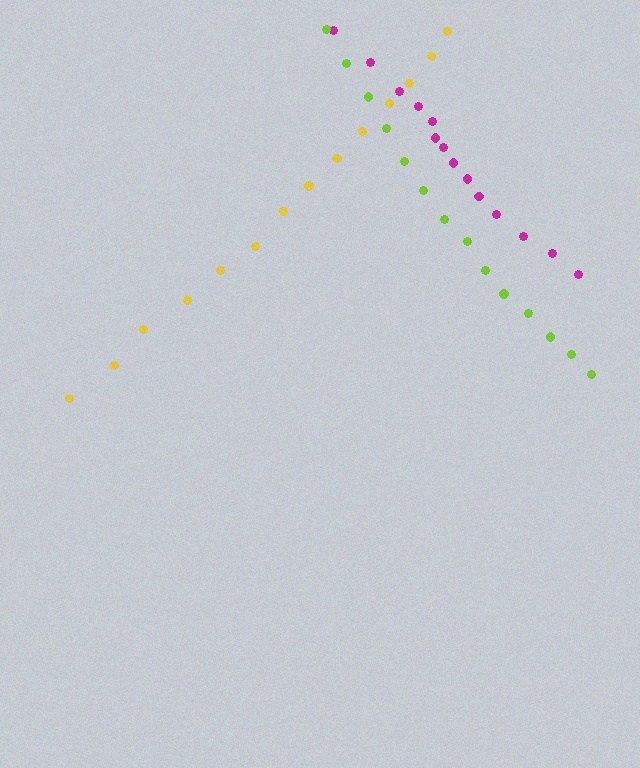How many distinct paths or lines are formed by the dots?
There are 3 distinct paths.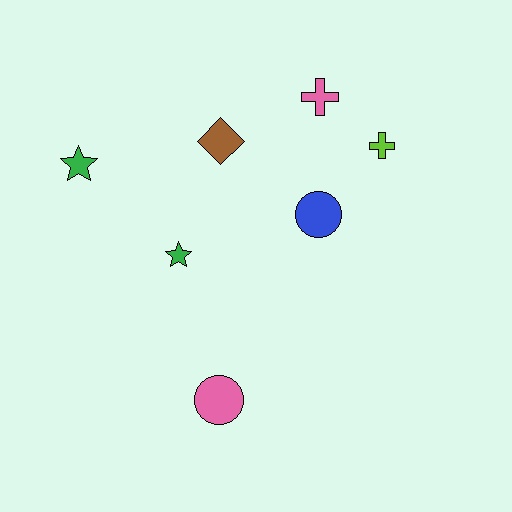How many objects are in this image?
There are 7 objects.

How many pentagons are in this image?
There are no pentagons.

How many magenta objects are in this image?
There are no magenta objects.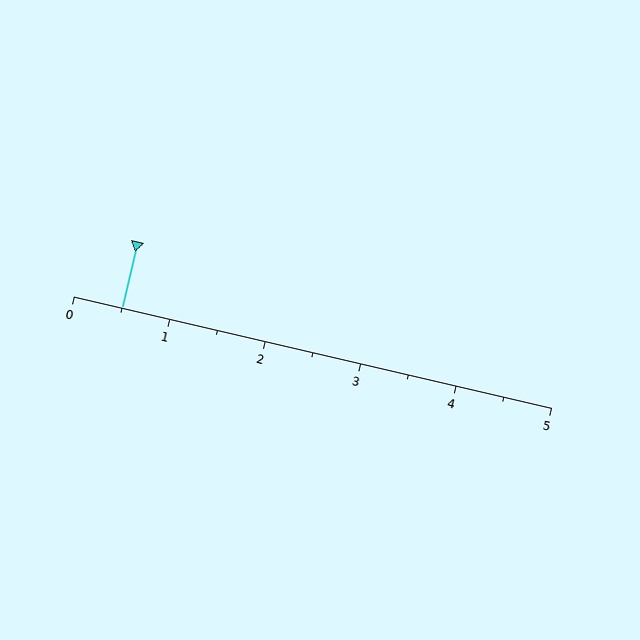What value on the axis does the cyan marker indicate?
The marker indicates approximately 0.5.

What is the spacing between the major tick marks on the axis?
The major ticks are spaced 1 apart.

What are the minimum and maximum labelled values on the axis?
The axis runs from 0 to 5.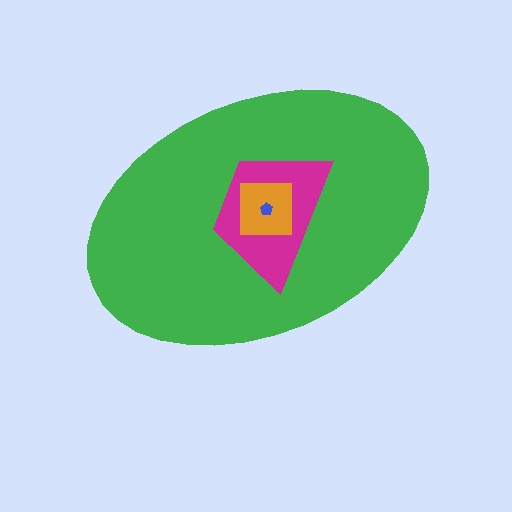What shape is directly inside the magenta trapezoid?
The orange square.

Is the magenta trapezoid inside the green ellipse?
Yes.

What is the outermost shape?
The green ellipse.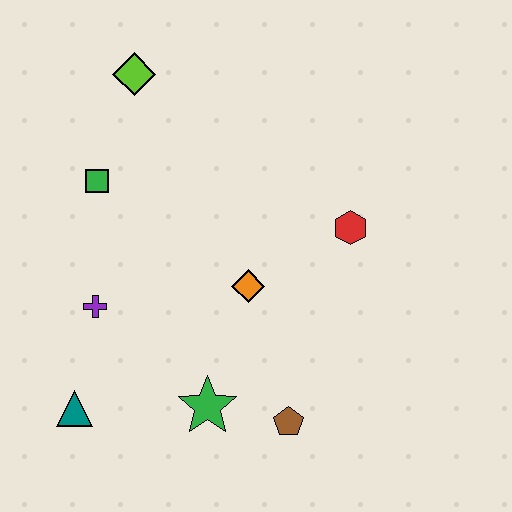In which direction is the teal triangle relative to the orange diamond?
The teal triangle is to the left of the orange diamond.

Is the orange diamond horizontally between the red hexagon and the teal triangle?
Yes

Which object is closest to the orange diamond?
The red hexagon is closest to the orange diamond.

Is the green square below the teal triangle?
No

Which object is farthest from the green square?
The brown pentagon is farthest from the green square.